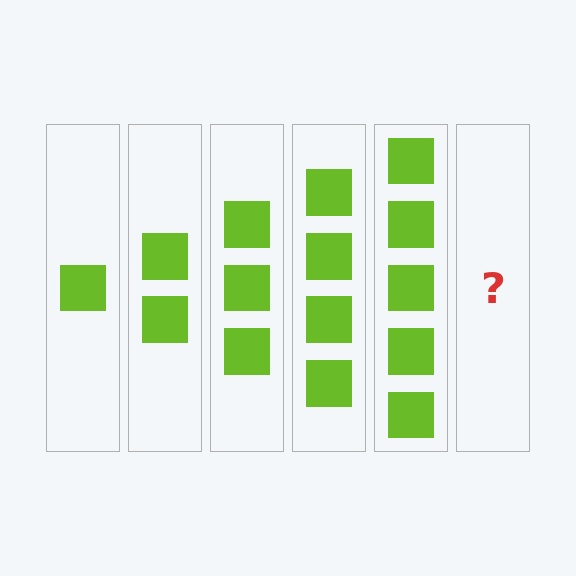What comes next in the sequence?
The next element should be 6 squares.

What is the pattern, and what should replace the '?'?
The pattern is that each step adds one more square. The '?' should be 6 squares.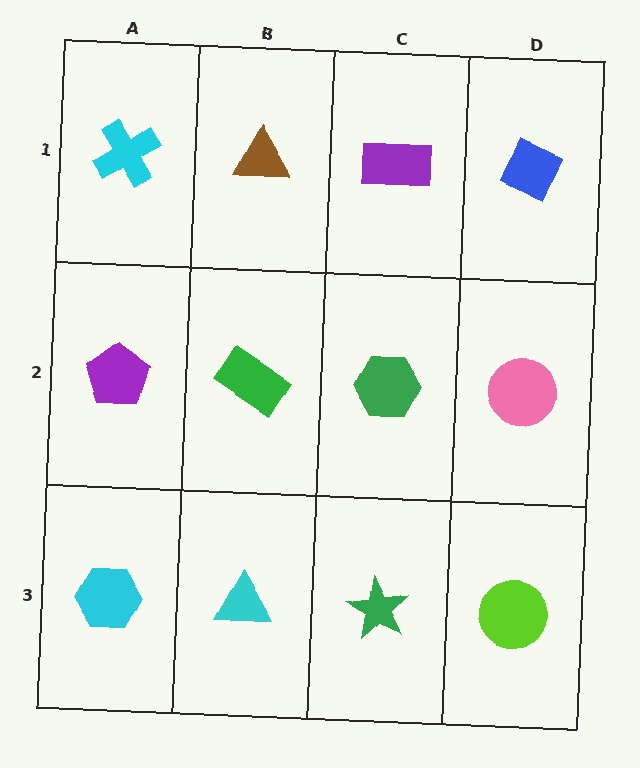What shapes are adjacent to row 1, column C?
A green hexagon (row 2, column C), a brown triangle (row 1, column B), a blue diamond (row 1, column D).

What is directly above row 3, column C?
A green hexagon.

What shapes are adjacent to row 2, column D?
A blue diamond (row 1, column D), a lime circle (row 3, column D), a green hexagon (row 2, column C).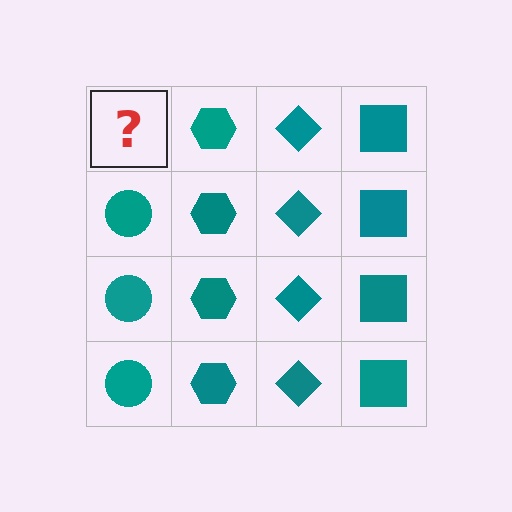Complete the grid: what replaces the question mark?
The question mark should be replaced with a teal circle.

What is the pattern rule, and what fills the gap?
The rule is that each column has a consistent shape. The gap should be filled with a teal circle.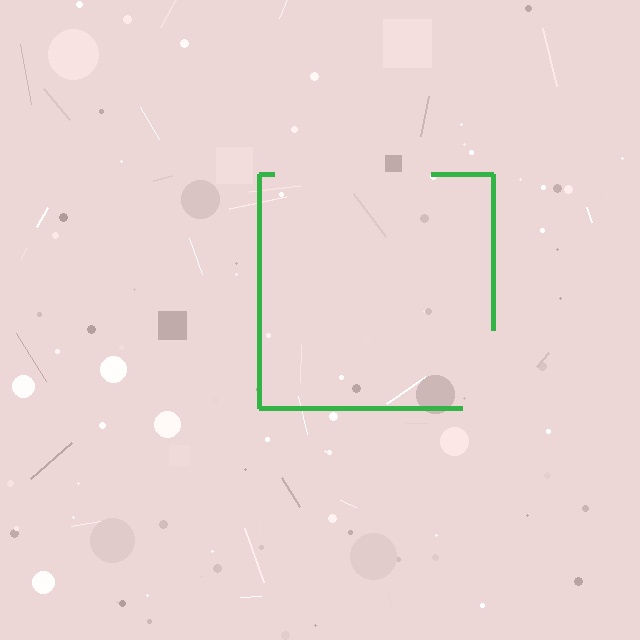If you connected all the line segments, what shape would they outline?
They would outline a square.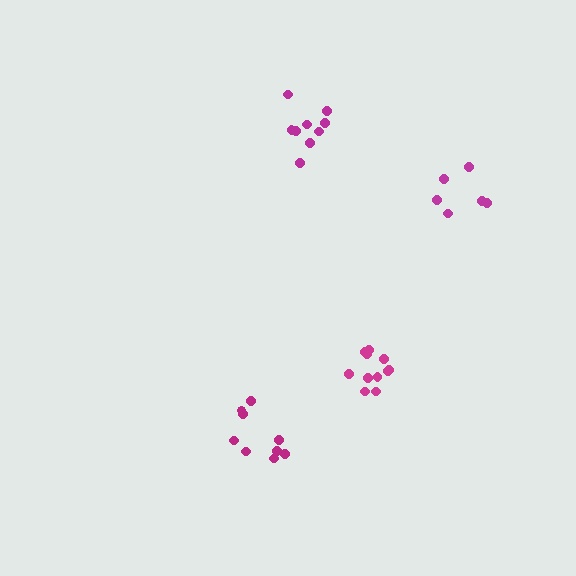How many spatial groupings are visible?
There are 4 spatial groupings.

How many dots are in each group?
Group 1: 12 dots, Group 2: 9 dots, Group 3: 9 dots, Group 4: 6 dots (36 total).